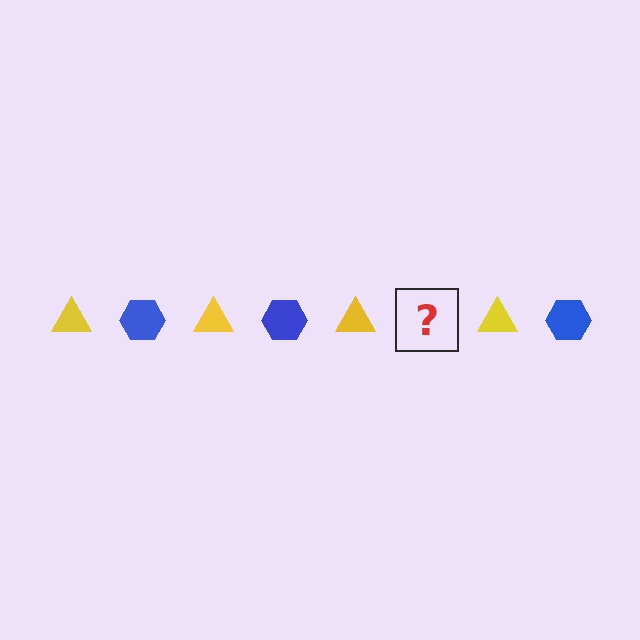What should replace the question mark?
The question mark should be replaced with a blue hexagon.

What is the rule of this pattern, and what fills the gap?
The rule is that the pattern alternates between yellow triangle and blue hexagon. The gap should be filled with a blue hexagon.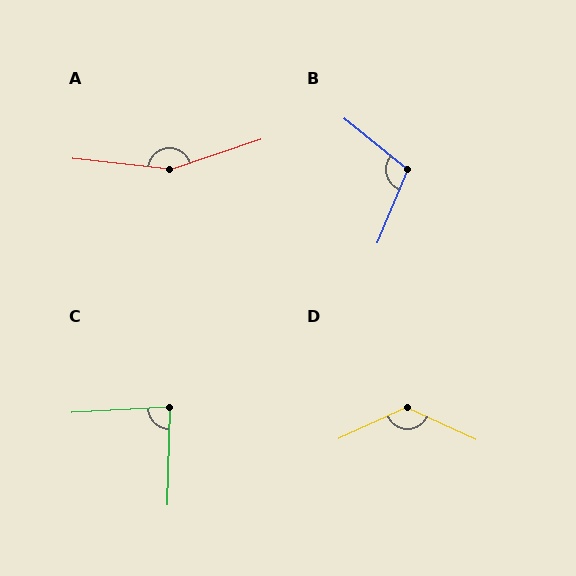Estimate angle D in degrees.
Approximately 131 degrees.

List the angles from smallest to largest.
C (85°), B (106°), D (131°), A (156°).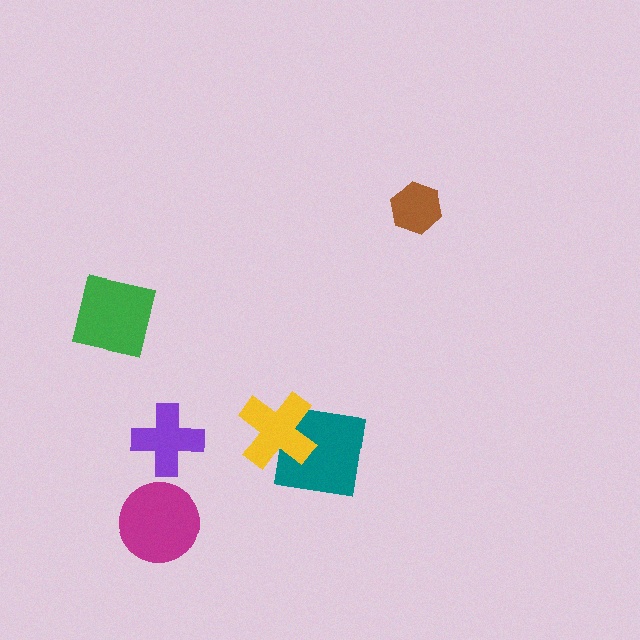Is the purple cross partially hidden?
No, no other shape covers it.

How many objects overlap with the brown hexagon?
0 objects overlap with the brown hexagon.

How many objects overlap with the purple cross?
0 objects overlap with the purple cross.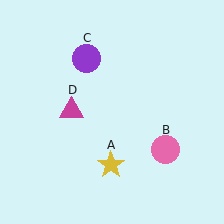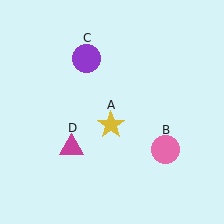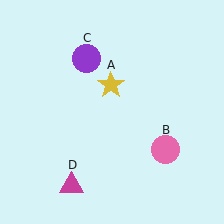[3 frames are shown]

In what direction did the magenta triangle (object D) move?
The magenta triangle (object D) moved down.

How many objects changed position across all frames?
2 objects changed position: yellow star (object A), magenta triangle (object D).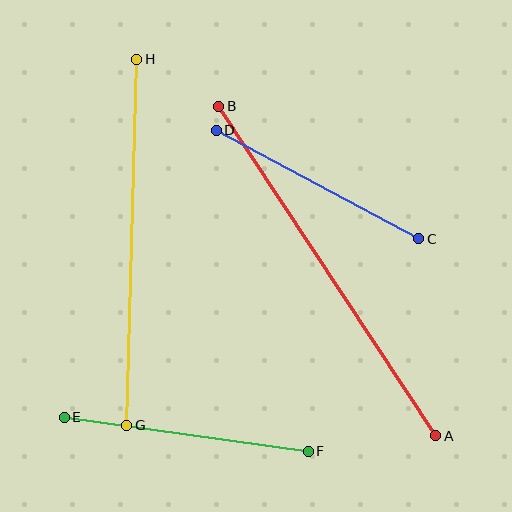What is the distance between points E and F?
The distance is approximately 246 pixels.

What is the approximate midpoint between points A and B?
The midpoint is at approximately (327, 271) pixels.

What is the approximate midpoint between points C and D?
The midpoint is at approximately (317, 184) pixels.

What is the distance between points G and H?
The distance is approximately 366 pixels.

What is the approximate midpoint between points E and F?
The midpoint is at approximately (186, 434) pixels.